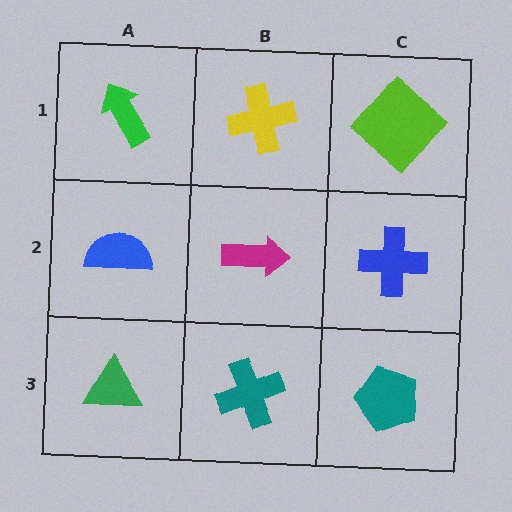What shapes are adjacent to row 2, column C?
A lime diamond (row 1, column C), a teal pentagon (row 3, column C), a magenta arrow (row 2, column B).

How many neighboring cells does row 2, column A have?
3.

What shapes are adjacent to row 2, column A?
A green arrow (row 1, column A), a green triangle (row 3, column A), a magenta arrow (row 2, column B).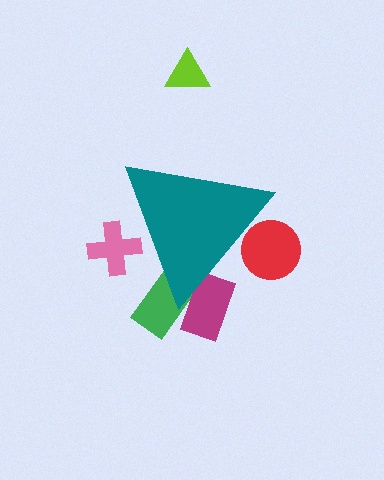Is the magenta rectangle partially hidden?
Yes, the magenta rectangle is partially hidden behind the teal triangle.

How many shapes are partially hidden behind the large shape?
4 shapes are partially hidden.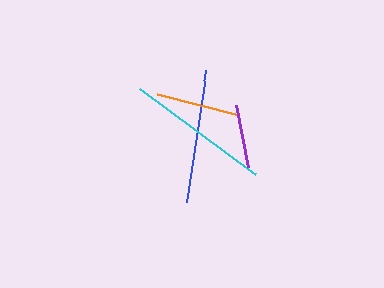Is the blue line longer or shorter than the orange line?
The blue line is longer than the orange line.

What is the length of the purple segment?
The purple segment is approximately 63 pixels long.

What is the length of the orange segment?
The orange segment is approximately 85 pixels long.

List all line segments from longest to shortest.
From longest to shortest: cyan, blue, orange, purple.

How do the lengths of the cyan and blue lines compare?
The cyan and blue lines are approximately the same length.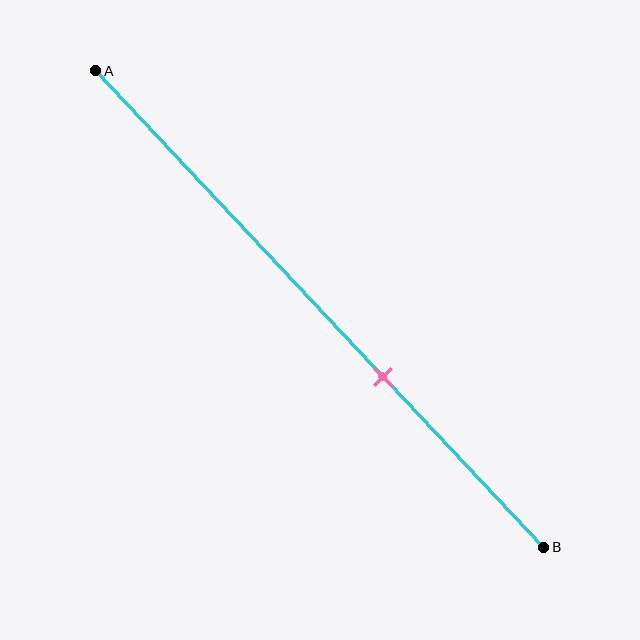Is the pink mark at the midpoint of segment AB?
No, the mark is at about 65% from A, not at the 50% midpoint.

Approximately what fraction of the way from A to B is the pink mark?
The pink mark is approximately 65% of the way from A to B.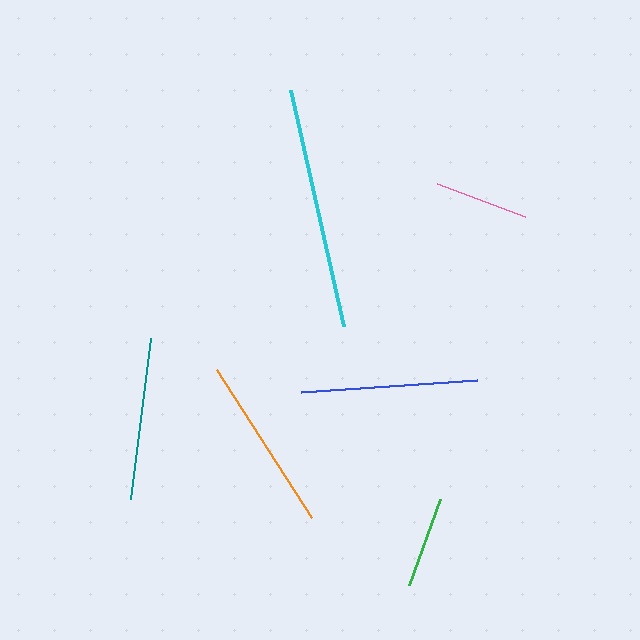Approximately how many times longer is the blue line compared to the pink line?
The blue line is approximately 1.9 times the length of the pink line.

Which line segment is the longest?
The cyan line is the longest at approximately 242 pixels.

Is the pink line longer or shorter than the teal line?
The teal line is longer than the pink line.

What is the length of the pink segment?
The pink segment is approximately 94 pixels long.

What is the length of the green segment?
The green segment is approximately 91 pixels long.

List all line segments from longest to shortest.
From longest to shortest: cyan, blue, orange, teal, pink, green.